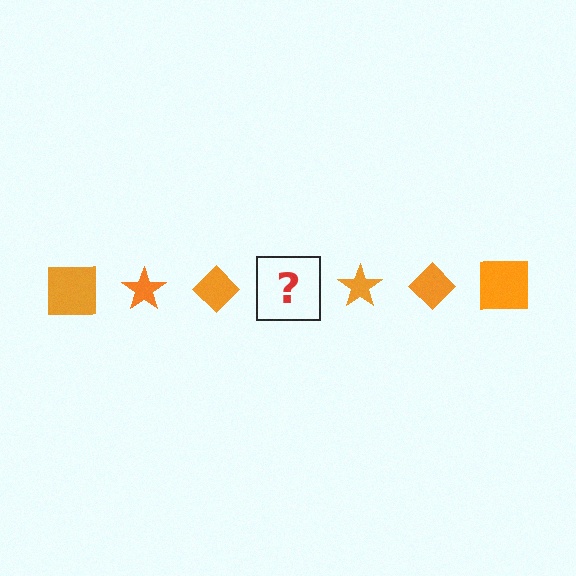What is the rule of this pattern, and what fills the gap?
The rule is that the pattern cycles through square, star, diamond shapes in orange. The gap should be filled with an orange square.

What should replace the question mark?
The question mark should be replaced with an orange square.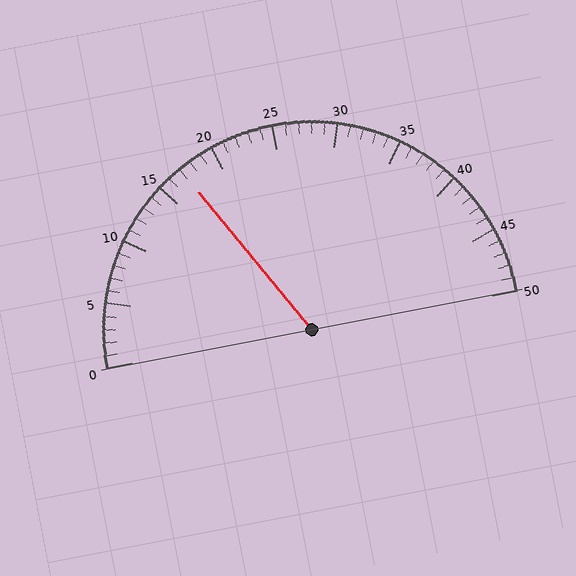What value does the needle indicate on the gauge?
The needle indicates approximately 17.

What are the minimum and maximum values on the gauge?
The gauge ranges from 0 to 50.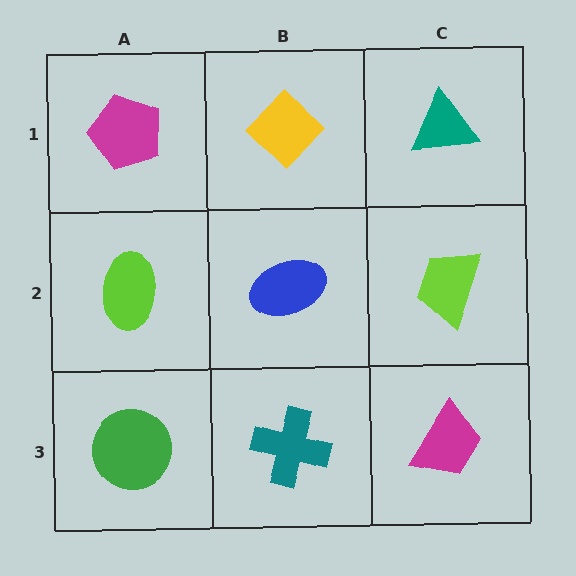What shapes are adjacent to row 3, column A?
A lime ellipse (row 2, column A), a teal cross (row 3, column B).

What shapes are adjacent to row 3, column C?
A lime trapezoid (row 2, column C), a teal cross (row 3, column B).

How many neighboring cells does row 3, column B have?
3.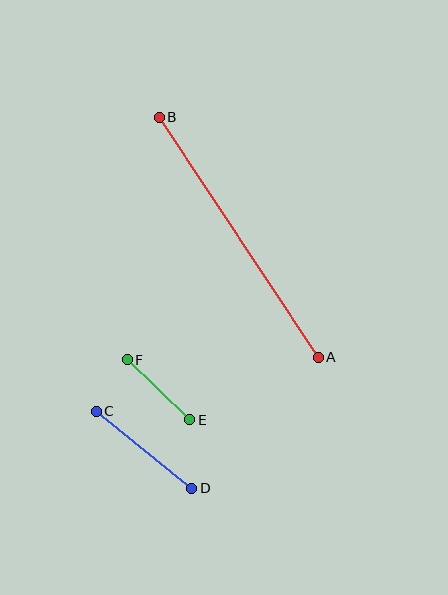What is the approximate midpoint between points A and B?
The midpoint is at approximately (239, 237) pixels.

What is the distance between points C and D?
The distance is approximately 123 pixels.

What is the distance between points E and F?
The distance is approximately 86 pixels.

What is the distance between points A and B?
The distance is approximately 288 pixels.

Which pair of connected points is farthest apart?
Points A and B are farthest apart.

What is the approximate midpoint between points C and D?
The midpoint is at approximately (144, 450) pixels.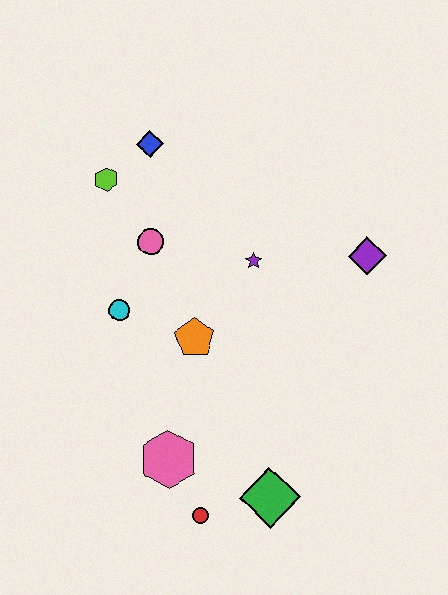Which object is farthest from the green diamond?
The blue diamond is farthest from the green diamond.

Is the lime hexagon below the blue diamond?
Yes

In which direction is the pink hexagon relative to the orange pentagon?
The pink hexagon is below the orange pentagon.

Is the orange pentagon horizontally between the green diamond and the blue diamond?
Yes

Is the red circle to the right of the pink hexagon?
Yes